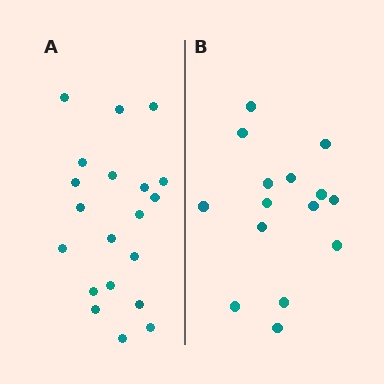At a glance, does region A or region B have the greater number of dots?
Region A (the left region) has more dots.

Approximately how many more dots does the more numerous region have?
Region A has about 5 more dots than region B.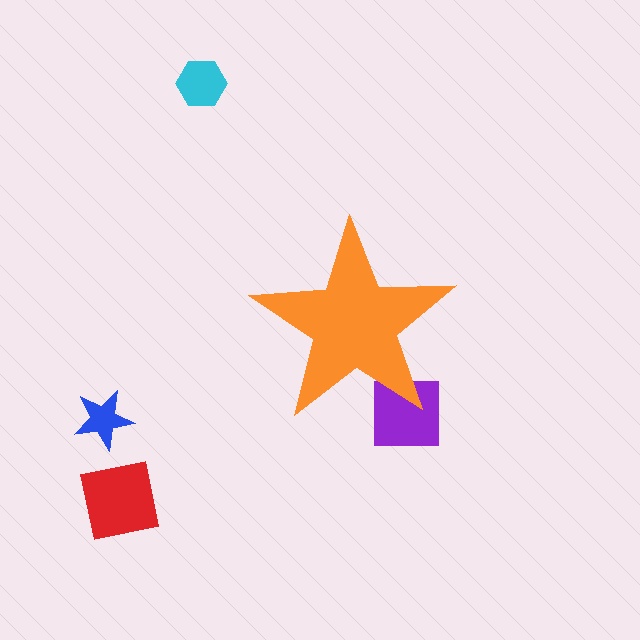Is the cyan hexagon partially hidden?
No, the cyan hexagon is fully visible.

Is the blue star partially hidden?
No, the blue star is fully visible.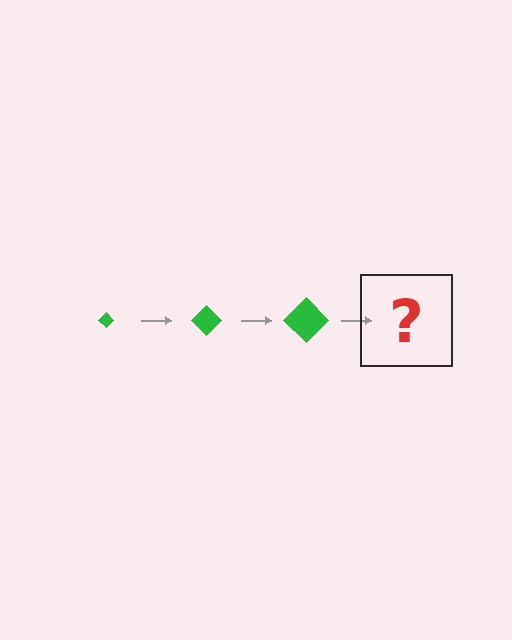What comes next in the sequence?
The next element should be a green diamond, larger than the previous one.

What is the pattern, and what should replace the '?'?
The pattern is that the diamond gets progressively larger each step. The '?' should be a green diamond, larger than the previous one.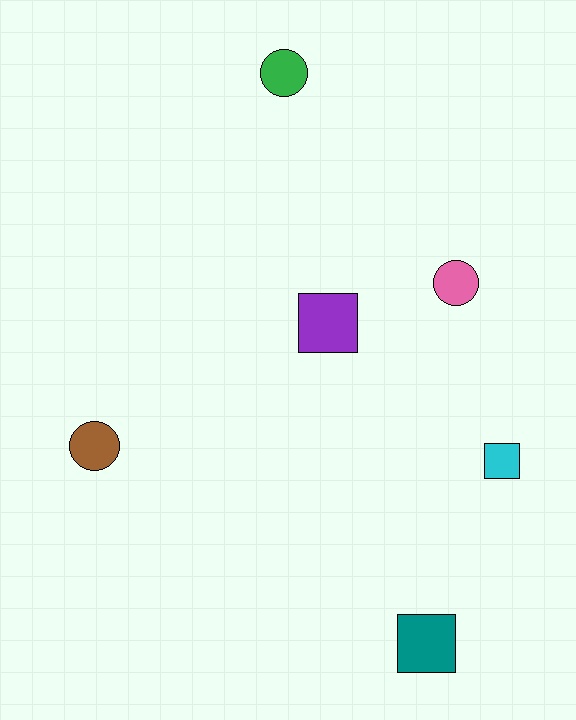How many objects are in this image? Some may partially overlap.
There are 6 objects.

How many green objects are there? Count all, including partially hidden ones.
There is 1 green object.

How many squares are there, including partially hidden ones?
There are 3 squares.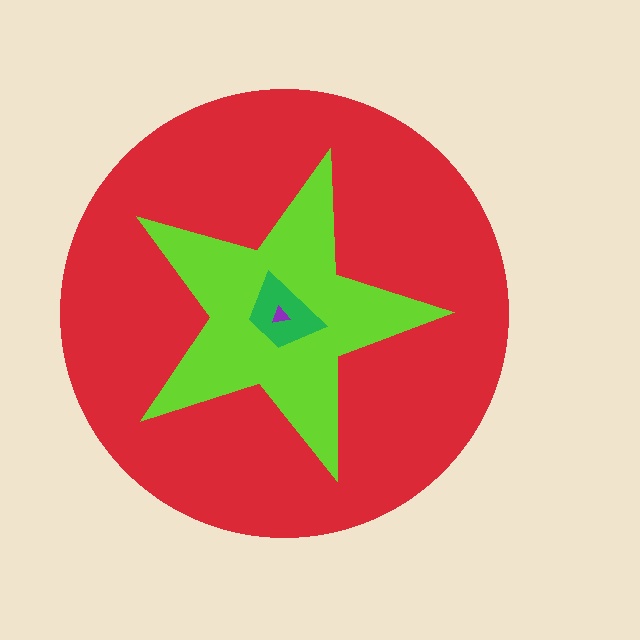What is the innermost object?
The purple triangle.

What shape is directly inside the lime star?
The green trapezoid.